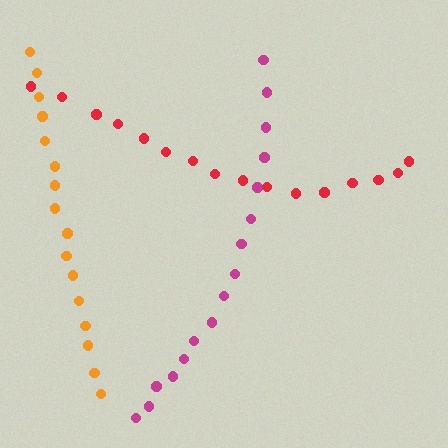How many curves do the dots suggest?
There are 3 distinct paths.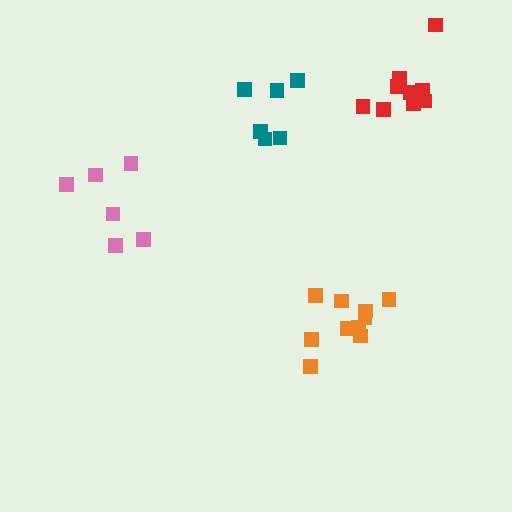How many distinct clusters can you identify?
There are 4 distinct clusters.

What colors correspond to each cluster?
The clusters are colored: red, orange, teal, pink.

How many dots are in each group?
Group 1: 9 dots, Group 2: 10 dots, Group 3: 6 dots, Group 4: 6 dots (31 total).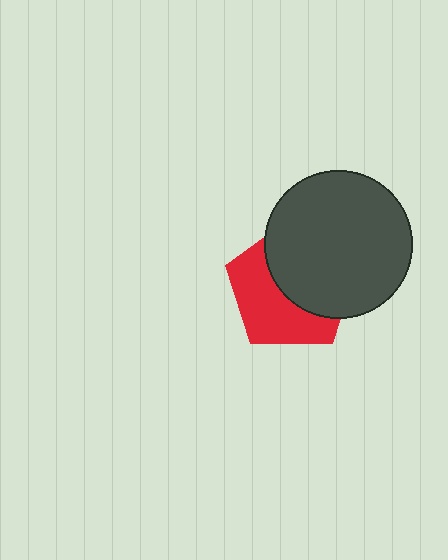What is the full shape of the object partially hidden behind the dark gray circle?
The partially hidden object is a red pentagon.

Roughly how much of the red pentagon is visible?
About half of it is visible (roughly 48%).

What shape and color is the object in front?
The object in front is a dark gray circle.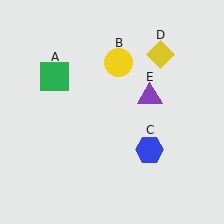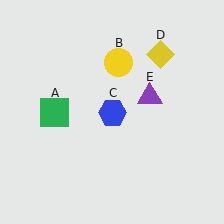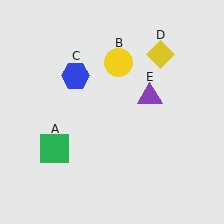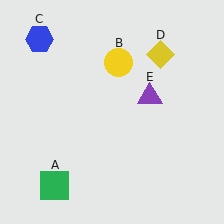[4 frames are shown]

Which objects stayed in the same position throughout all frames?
Yellow circle (object B) and yellow diamond (object D) and purple triangle (object E) remained stationary.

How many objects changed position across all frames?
2 objects changed position: green square (object A), blue hexagon (object C).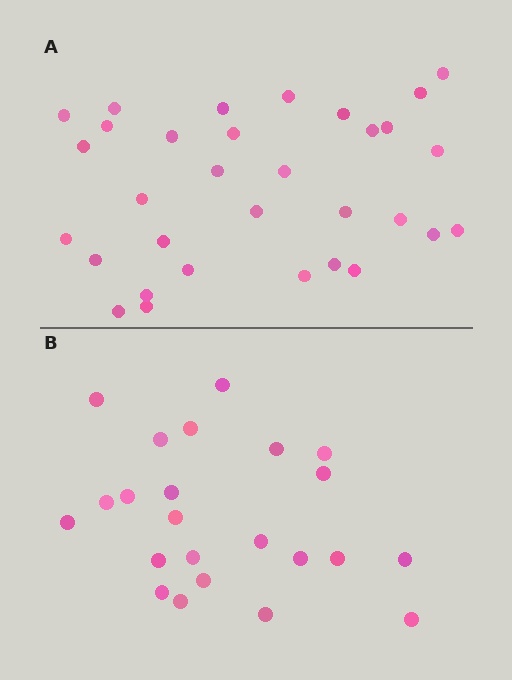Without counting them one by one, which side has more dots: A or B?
Region A (the top region) has more dots.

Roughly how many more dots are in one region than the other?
Region A has roughly 8 or so more dots than region B.